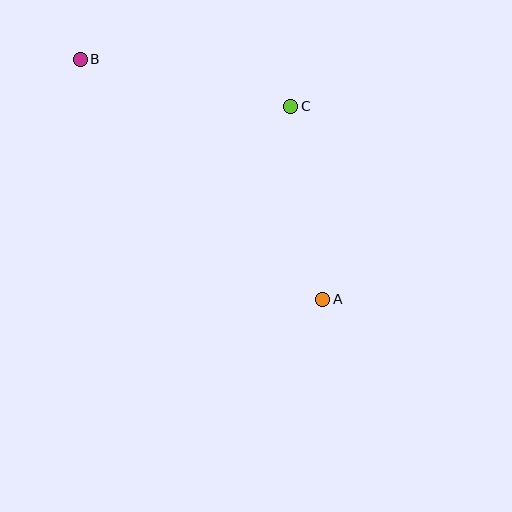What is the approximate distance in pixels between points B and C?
The distance between B and C is approximately 216 pixels.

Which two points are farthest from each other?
Points A and B are farthest from each other.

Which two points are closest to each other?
Points A and C are closest to each other.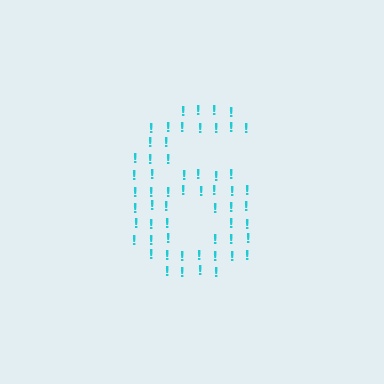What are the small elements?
The small elements are exclamation marks.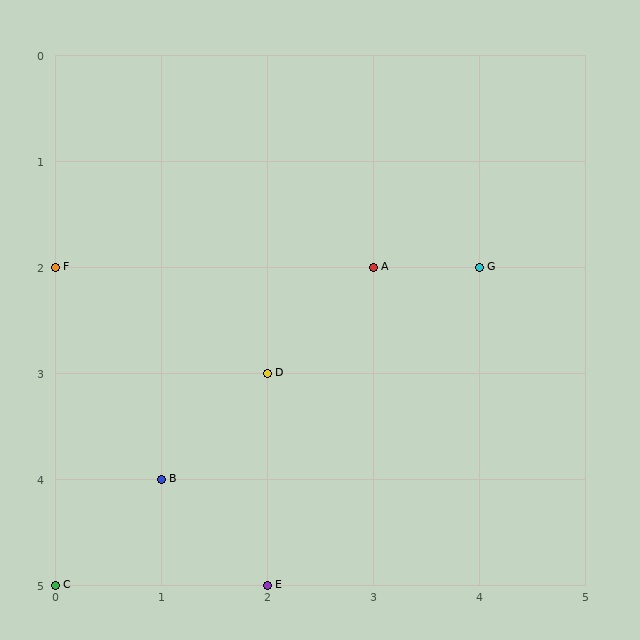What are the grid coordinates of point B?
Point B is at grid coordinates (1, 4).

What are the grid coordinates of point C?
Point C is at grid coordinates (0, 5).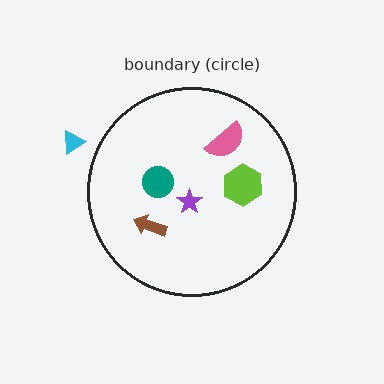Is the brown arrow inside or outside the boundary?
Inside.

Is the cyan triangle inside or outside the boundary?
Outside.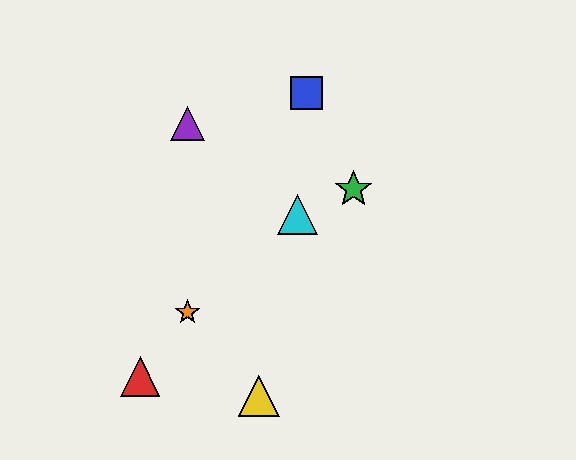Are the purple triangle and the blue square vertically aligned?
No, the purple triangle is at x≈188 and the blue square is at x≈306.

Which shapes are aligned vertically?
The purple triangle, the orange star are aligned vertically.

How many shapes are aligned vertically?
2 shapes (the purple triangle, the orange star) are aligned vertically.